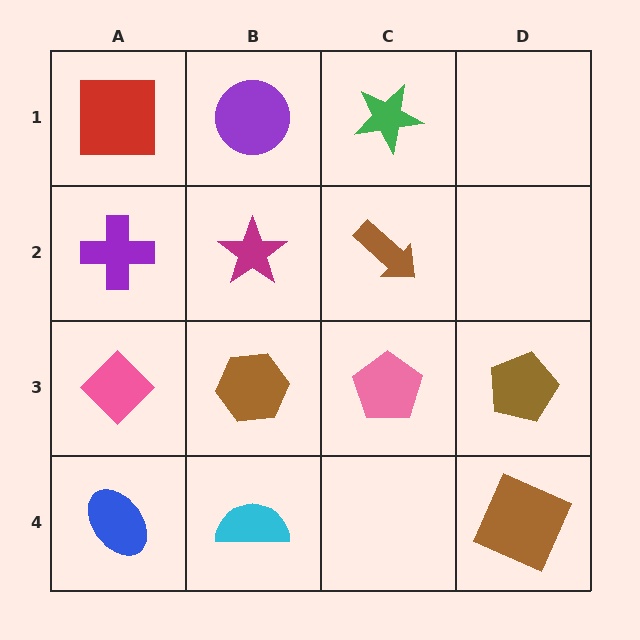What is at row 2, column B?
A magenta star.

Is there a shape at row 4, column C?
No, that cell is empty.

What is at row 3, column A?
A pink diamond.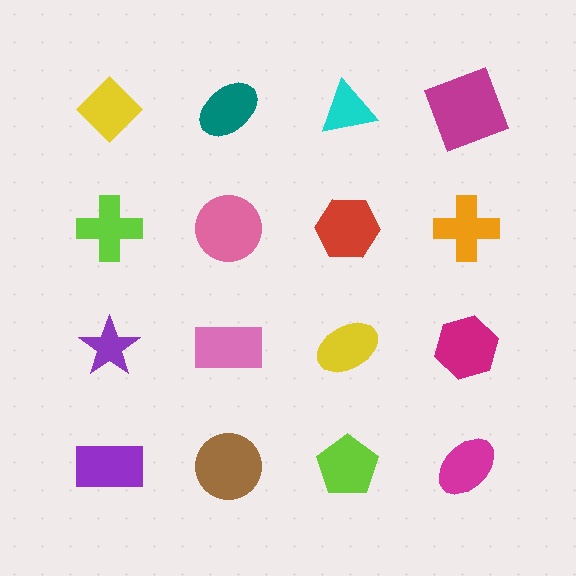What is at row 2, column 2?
A pink circle.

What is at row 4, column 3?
A lime pentagon.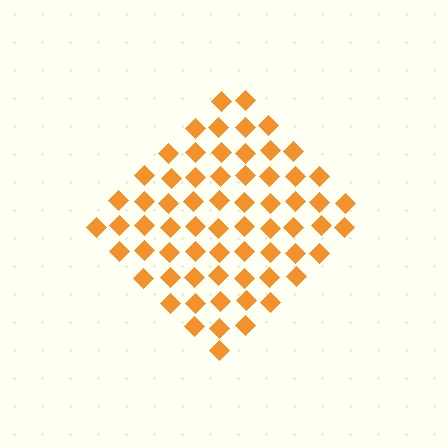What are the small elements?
The small elements are diamonds.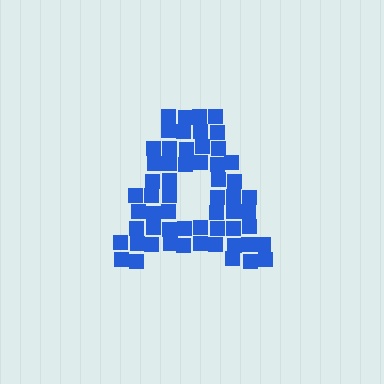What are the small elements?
The small elements are squares.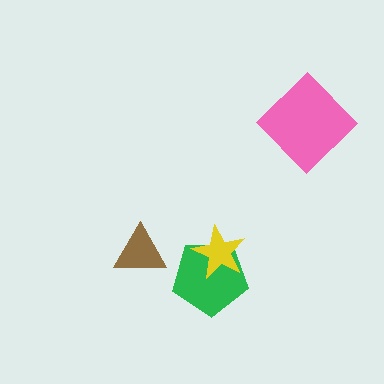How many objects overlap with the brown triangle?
0 objects overlap with the brown triangle.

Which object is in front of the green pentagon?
The yellow star is in front of the green pentagon.